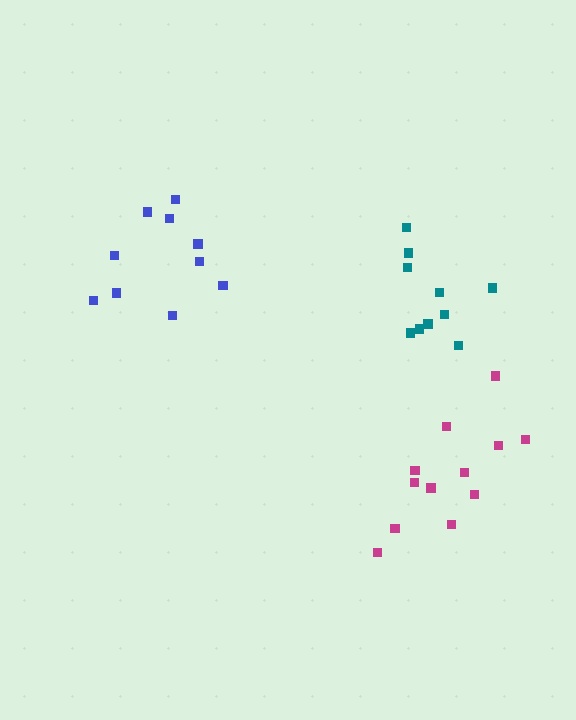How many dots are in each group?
Group 1: 10 dots, Group 2: 10 dots, Group 3: 12 dots (32 total).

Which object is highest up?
The blue cluster is topmost.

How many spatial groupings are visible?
There are 3 spatial groupings.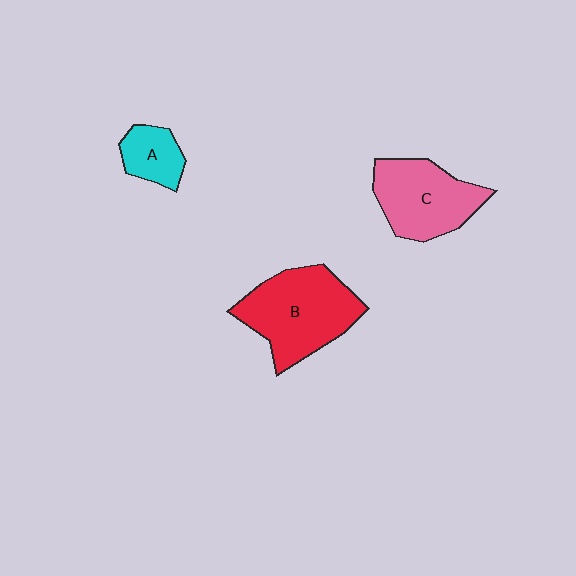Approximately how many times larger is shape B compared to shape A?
Approximately 2.7 times.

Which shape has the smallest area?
Shape A (cyan).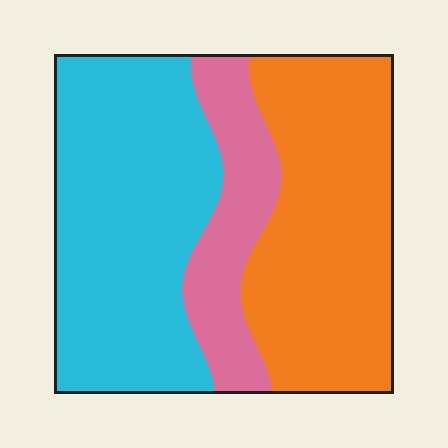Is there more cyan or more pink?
Cyan.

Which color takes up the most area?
Cyan, at roughly 45%.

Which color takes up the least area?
Pink, at roughly 15%.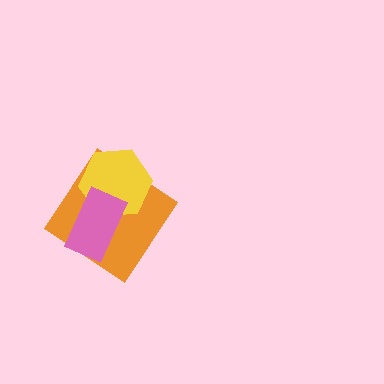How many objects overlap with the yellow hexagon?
2 objects overlap with the yellow hexagon.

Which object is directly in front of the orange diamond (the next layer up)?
The yellow hexagon is directly in front of the orange diamond.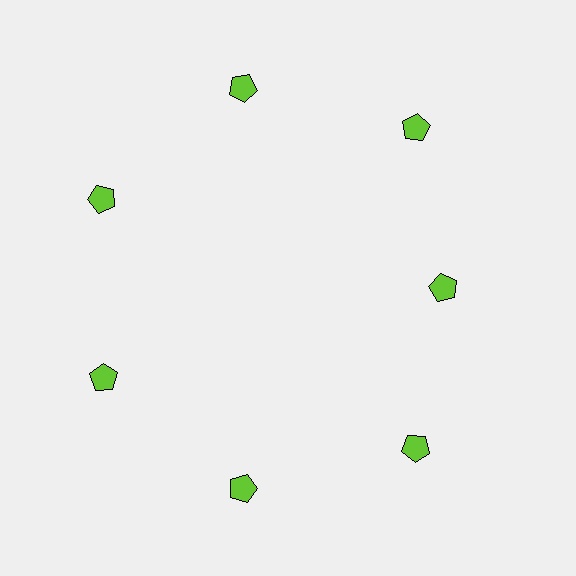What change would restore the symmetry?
The symmetry would be restored by moving it outward, back onto the ring so that all 7 pentagons sit at equal angles and equal distance from the center.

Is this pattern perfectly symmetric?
No. The 7 lime pentagons are arranged in a ring, but one element near the 3 o'clock position is pulled inward toward the center, breaking the 7-fold rotational symmetry.